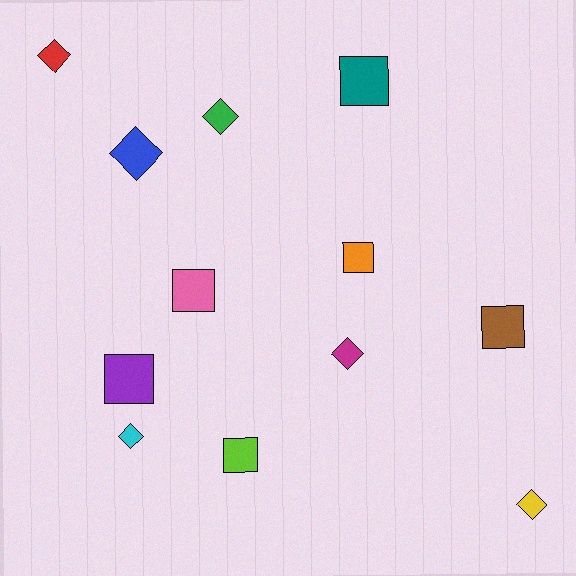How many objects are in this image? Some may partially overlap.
There are 12 objects.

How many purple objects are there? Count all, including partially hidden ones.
There is 1 purple object.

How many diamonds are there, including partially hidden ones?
There are 6 diamonds.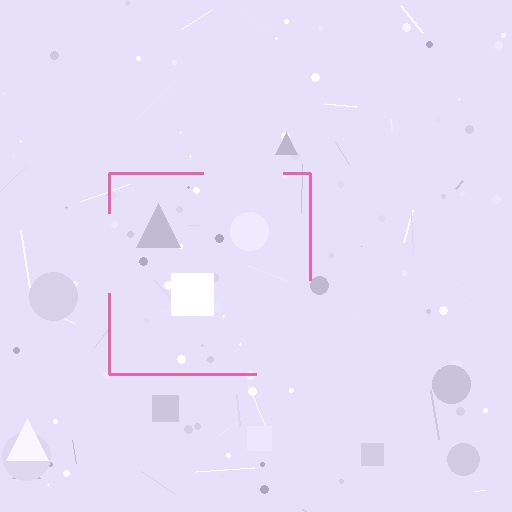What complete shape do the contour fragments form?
The contour fragments form a square.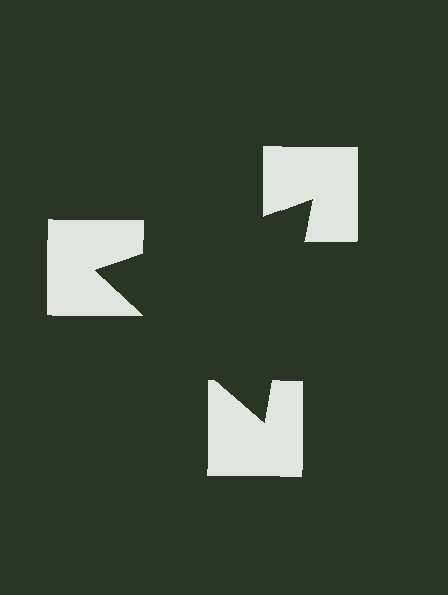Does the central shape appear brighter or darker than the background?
It typically appears slightly darker than the background, even though no actual brightness change is drawn.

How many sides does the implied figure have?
3 sides.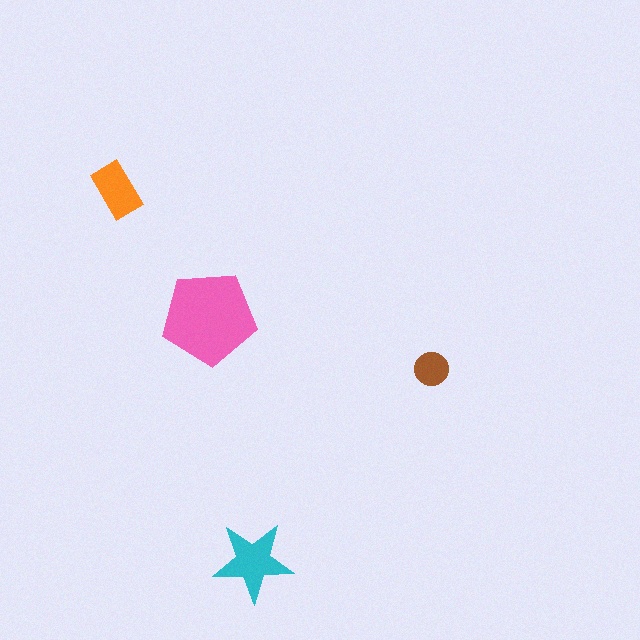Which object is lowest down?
The cyan star is bottommost.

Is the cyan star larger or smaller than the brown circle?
Larger.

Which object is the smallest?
The brown circle.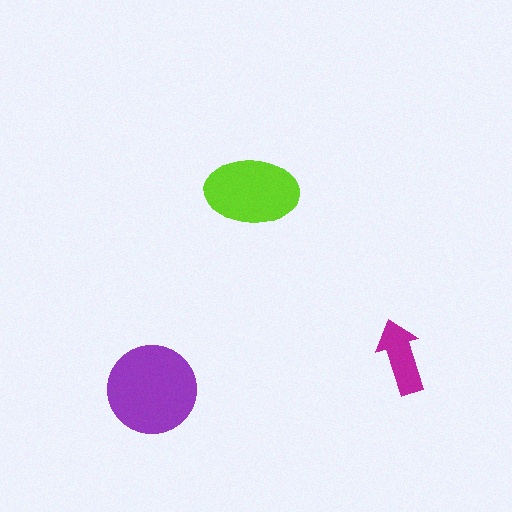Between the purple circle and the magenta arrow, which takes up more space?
The purple circle.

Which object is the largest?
The purple circle.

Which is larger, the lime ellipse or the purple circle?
The purple circle.